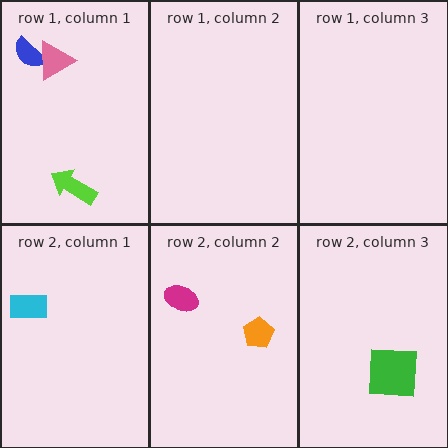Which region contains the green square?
The row 2, column 3 region.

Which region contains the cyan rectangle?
The row 2, column 1 region.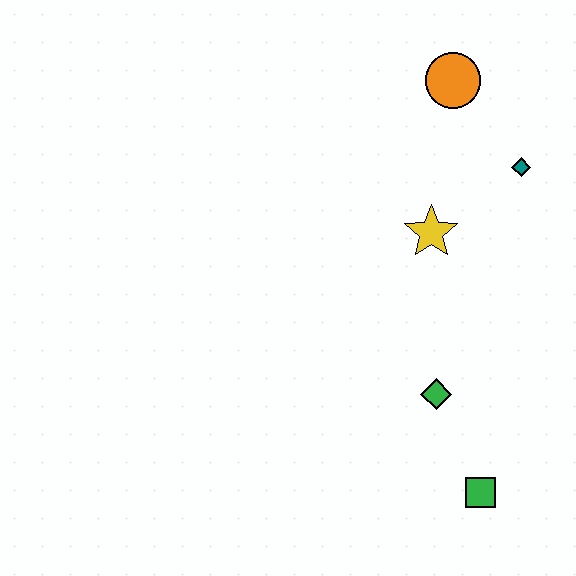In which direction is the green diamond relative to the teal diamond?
The green diamond is below the teal diamond.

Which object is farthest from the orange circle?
The green square is farthest from the orange circle.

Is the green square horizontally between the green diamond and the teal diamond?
Yes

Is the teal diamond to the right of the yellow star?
Yes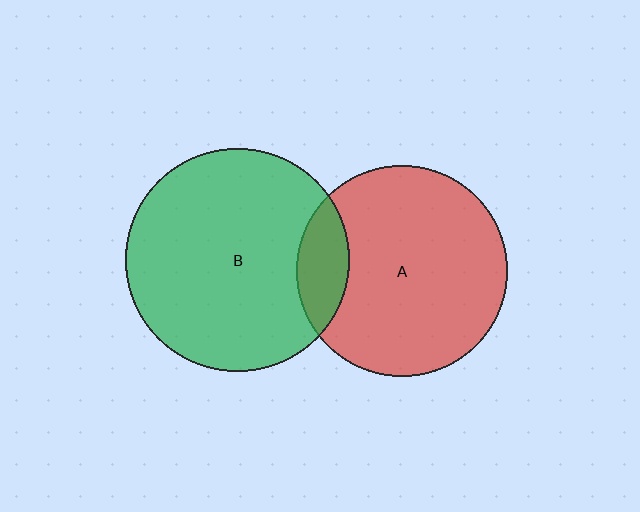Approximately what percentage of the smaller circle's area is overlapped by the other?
Approximately 15%.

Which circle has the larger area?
Circle B (green).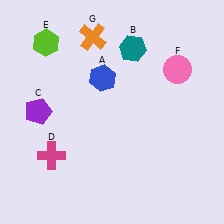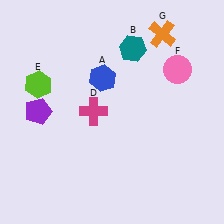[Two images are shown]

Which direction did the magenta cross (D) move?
The magenta cross (D) moved up.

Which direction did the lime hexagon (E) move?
The lime hexagon (E) moved down.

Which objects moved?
The objects that moved are: the magenta cross (D), the lime hexagon (E), the orange cross (G).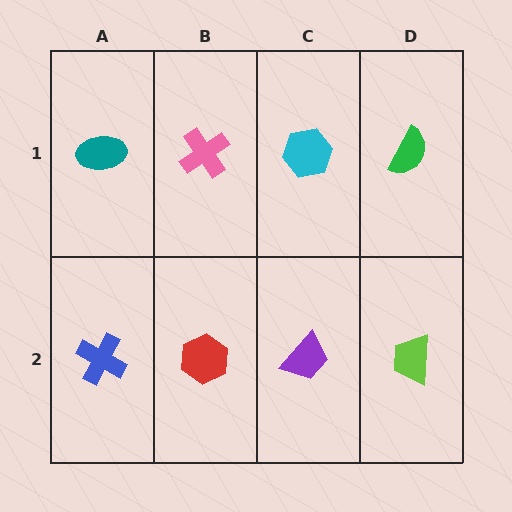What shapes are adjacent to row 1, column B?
A red hexagon (row 2, column B), a teal ellipse (row 1, column A), a cyan hexagon (row 1, column C).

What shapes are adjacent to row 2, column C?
A cyan hexagon (row 1, column C), a red hexagon (row 2, column B), a lime trapezoid (row 2, column D).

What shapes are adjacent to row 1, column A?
A blue cross (row 2, column A), a pink cross (row 1, column B).